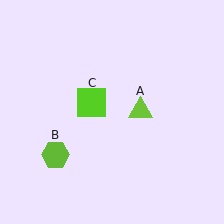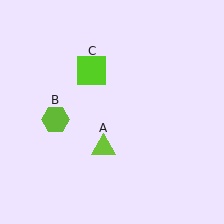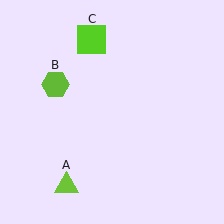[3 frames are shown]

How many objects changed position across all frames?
3 objects changed position: lime triangle (object A), lime hexagon (object B), lime square (object C).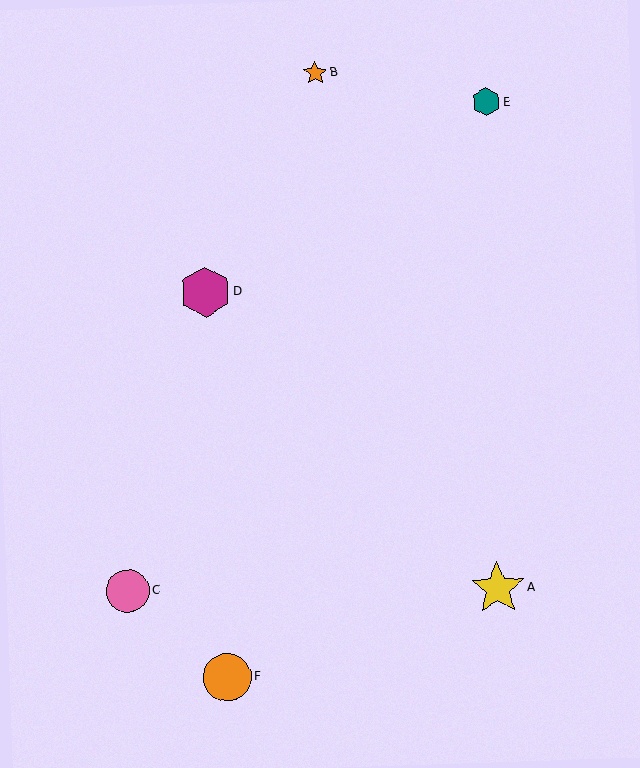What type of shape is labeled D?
Shape D is a magenta hexagon.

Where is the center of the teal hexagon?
The center of the teal hexagon is at (486, 102).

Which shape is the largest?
The yellow star (labeled A) is the largest.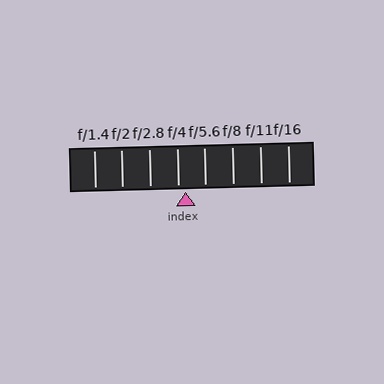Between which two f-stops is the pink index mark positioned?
The index mark is between f/4 and f/5.6.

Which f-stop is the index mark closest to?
The index mark is closest to f/4.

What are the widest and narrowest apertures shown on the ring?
The widest aperture shown is f/1.4 and the narrowest is f/16.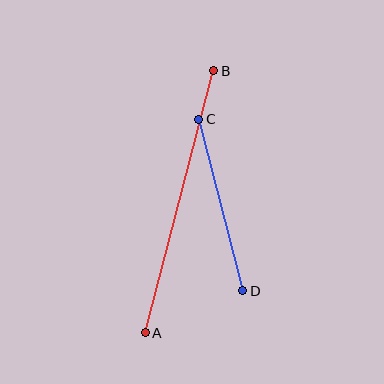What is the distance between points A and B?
The distance is approximately 271 pixels.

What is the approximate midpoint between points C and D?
The midpoint is at approximately (221, 205) pixels.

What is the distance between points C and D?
The distance is approximately 177 pixels.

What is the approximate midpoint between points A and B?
The midpoint is at approximately (179, 202) pixels.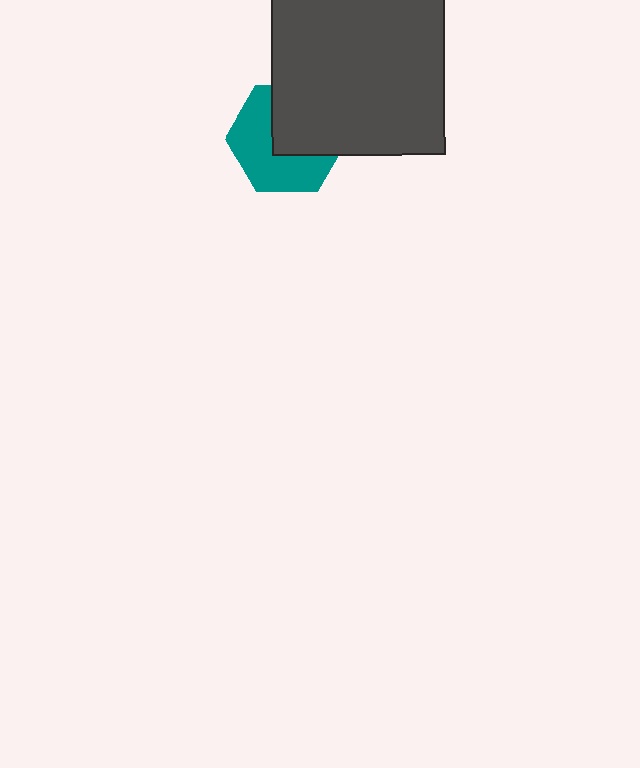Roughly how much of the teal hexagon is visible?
About half of it is visible (roughly 55%).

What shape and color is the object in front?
The object in front is a dark gray square.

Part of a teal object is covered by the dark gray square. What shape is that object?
It is a hexagon.